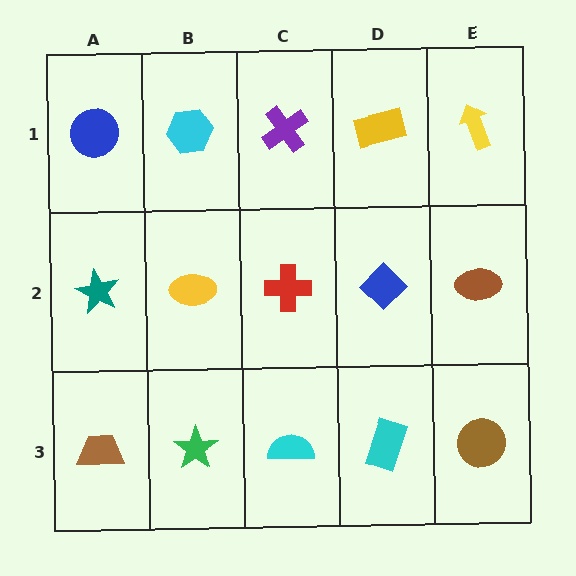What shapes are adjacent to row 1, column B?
A yellow ellipse (row 2, column B), a blue circle (row 1, column A), a purple cross (row 1, column C).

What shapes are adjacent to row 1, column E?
A brown ellipse (row 2, column E), a yellow rectangle (row 1, column D).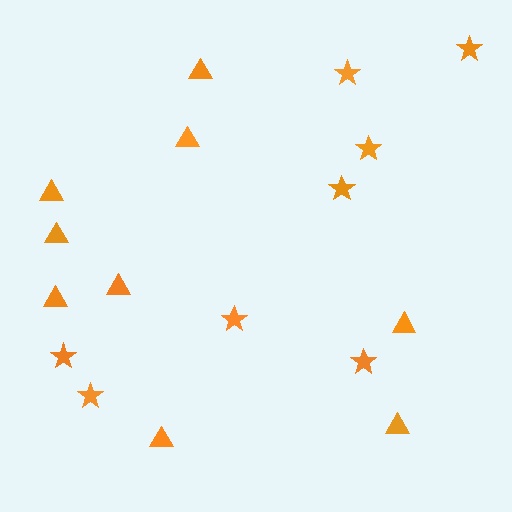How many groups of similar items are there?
There are 2 groups: one group of stars (8) and one group of triangles (9).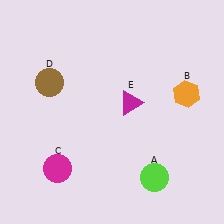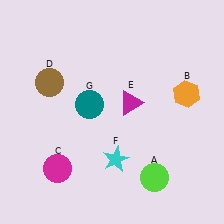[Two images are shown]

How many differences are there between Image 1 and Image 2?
There are 2 differences between the two images.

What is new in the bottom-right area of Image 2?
A cyan star (F) was added in the bottom-right area of Image 2.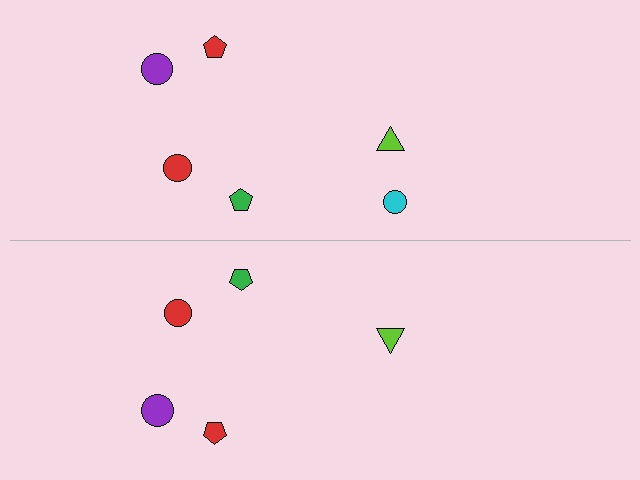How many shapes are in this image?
There are 11 shapes in this image.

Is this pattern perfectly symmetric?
No, the pattern is not perfectly symmetric. A cyan circle is missing from the bottom side.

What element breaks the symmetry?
A cyan circle is missing from the bottom side.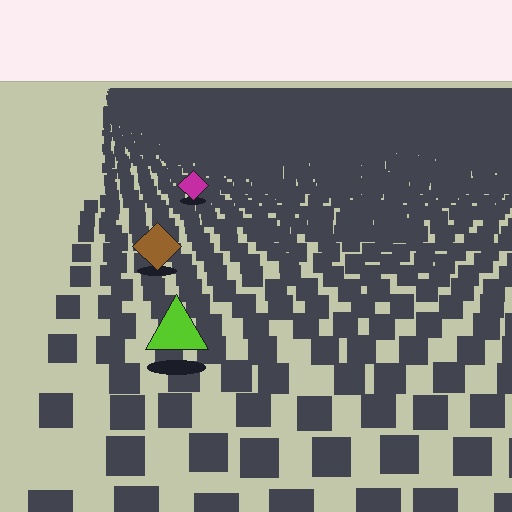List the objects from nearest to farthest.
From nearest to farthest: the lime triangle, the brown diamond, the magenta diamond.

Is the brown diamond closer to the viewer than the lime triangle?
No. The lime triangle is closer — you can tell from the texture gradient: the ground texture is coarser near it.